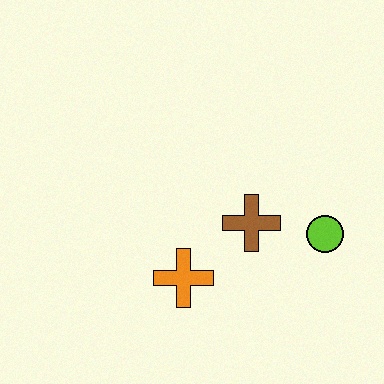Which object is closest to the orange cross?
The brown cross is closest to the orange cross.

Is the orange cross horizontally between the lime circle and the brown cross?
No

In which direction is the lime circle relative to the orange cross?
The lime circle is to the right of the orange cross.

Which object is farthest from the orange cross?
The lime circle is farthest from the orange cross.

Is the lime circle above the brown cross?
No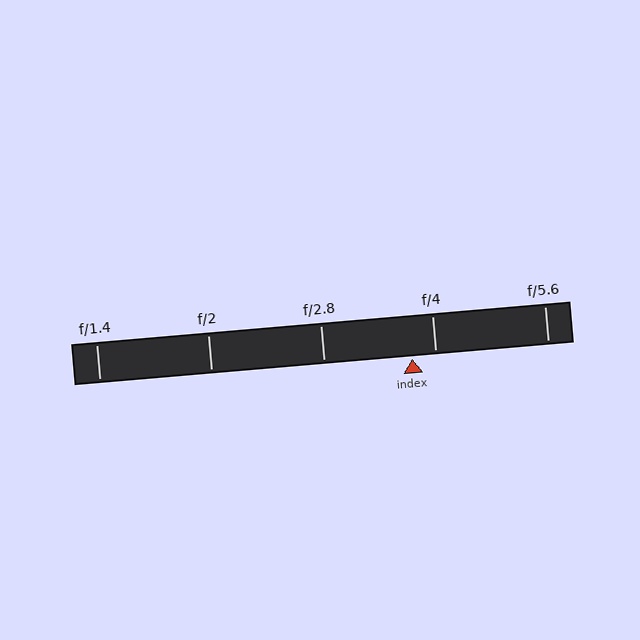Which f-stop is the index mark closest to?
The index mark is closest to f/4.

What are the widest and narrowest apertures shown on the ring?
The widest aperture shown is f/1.4 and the narrowest is f/5.6.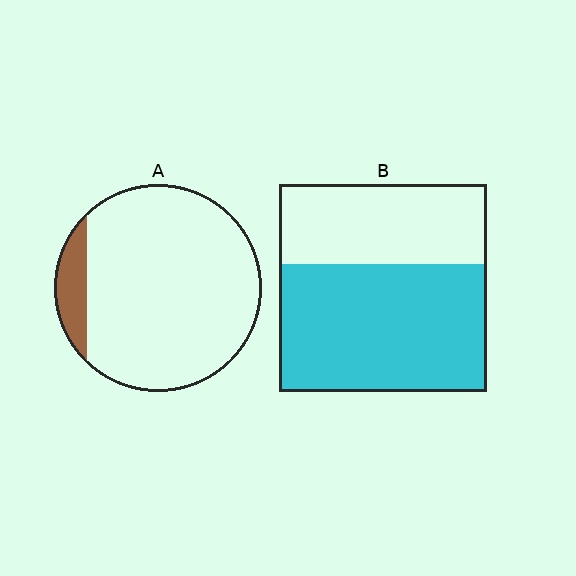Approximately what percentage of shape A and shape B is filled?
A is approximately 10% and B is approximately 60%.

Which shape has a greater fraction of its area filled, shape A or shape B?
Shape B.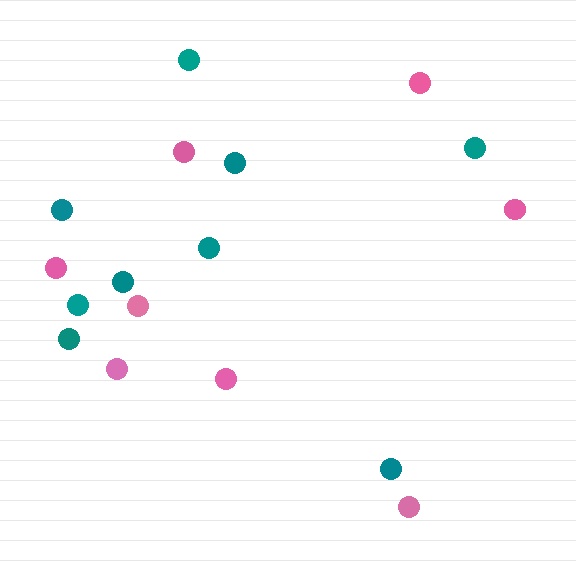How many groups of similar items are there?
There are 2 groups: one group of teal circles (9) and one group of pink circles (8).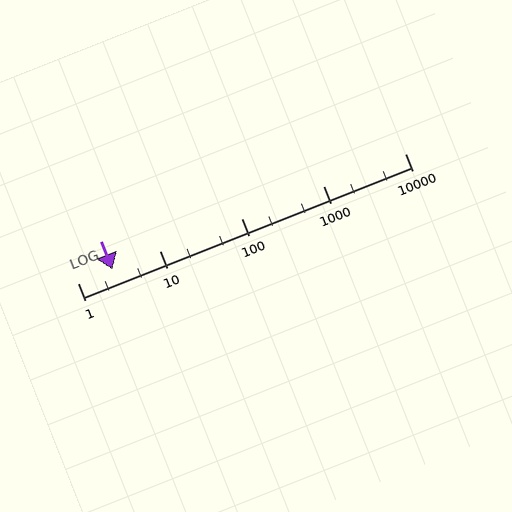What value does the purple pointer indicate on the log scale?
The pointer indicates approximately 2.7.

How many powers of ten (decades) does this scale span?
The scale spans 4 decades, from 1 to 10000.